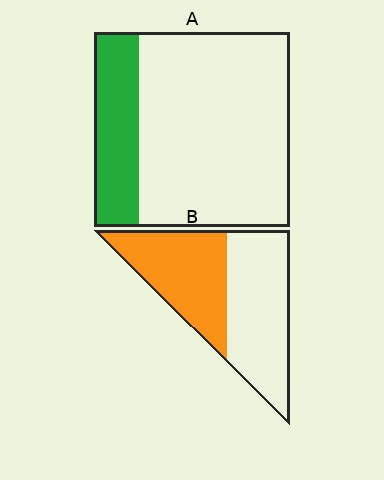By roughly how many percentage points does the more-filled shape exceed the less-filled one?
By roughly 25 percentage points (B over A).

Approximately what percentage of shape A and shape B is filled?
A is approximately 25% and B is approximately 45%.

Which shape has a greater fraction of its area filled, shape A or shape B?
Shape B.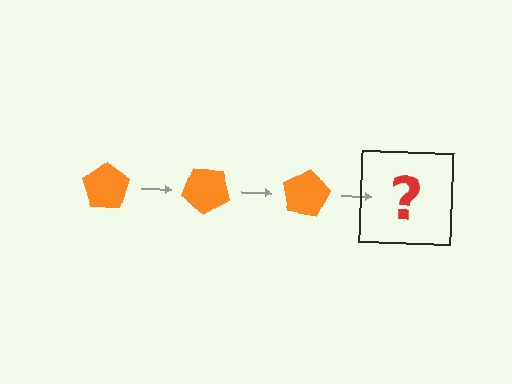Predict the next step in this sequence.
The next step is an orange pentagon rotated 120 degrees.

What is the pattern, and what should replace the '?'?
The pattern is that the pentagon rotates 40 degrees each step. The '?' should be an orange pentagon rotated 120 degrees.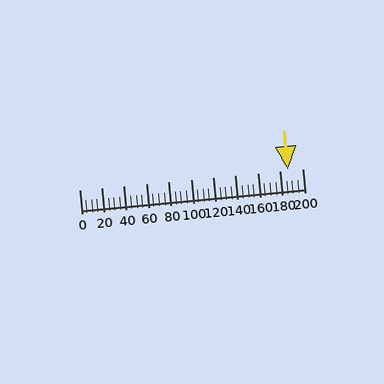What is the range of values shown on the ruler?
The ruler shows values from 0 to 200.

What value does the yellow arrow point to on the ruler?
The yellow arrow points to approximately 187.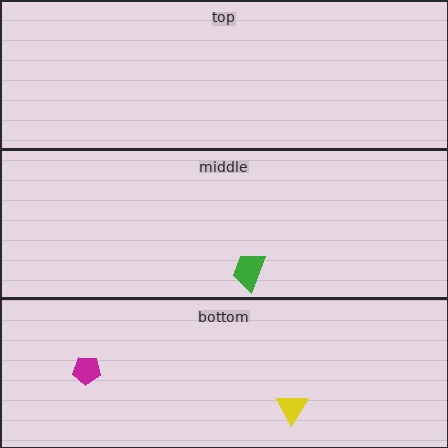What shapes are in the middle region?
The green trapezoid.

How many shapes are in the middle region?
1.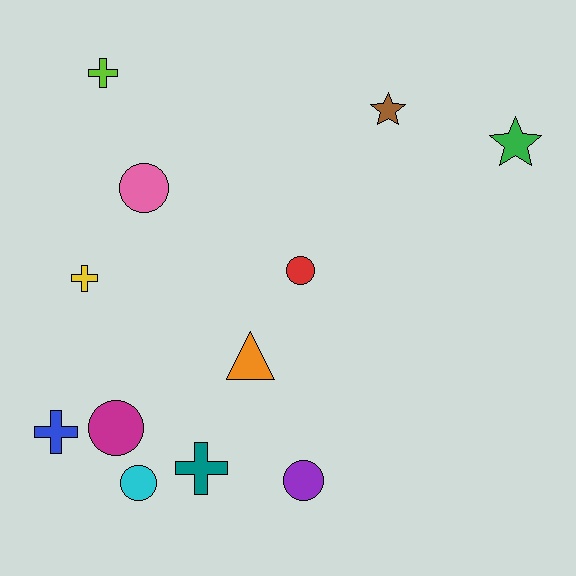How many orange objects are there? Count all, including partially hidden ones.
There is 1 orange object.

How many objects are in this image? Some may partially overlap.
There are 12 objects.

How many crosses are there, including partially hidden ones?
There are 4 crosses.